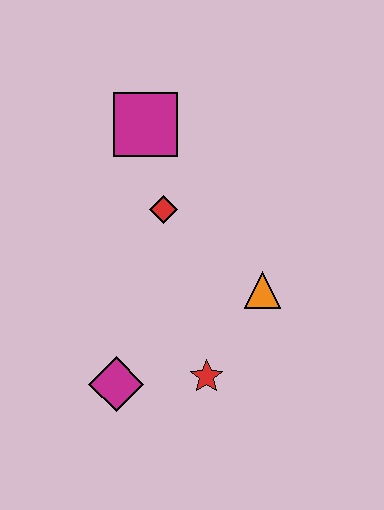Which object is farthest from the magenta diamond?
The magenta square is farthest from the magenta diamond.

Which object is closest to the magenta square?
The red diamond is closest to the magenta square.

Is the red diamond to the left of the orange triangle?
Yes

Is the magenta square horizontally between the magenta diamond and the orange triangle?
Yes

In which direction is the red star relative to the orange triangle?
The red star is below the orange triangle.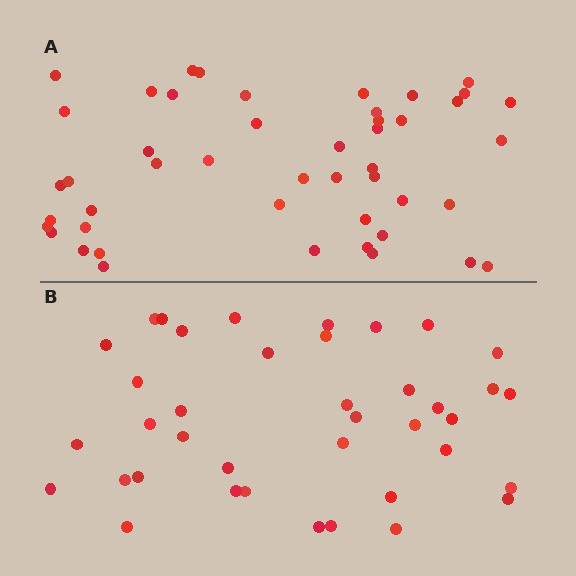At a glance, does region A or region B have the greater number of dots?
Region A (the top region) has more dots.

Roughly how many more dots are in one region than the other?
Region A has roughly 8 or so more dots than region B.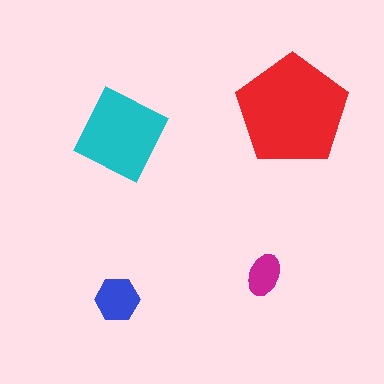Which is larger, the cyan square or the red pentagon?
The red pentagon.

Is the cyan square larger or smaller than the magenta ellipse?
Larger.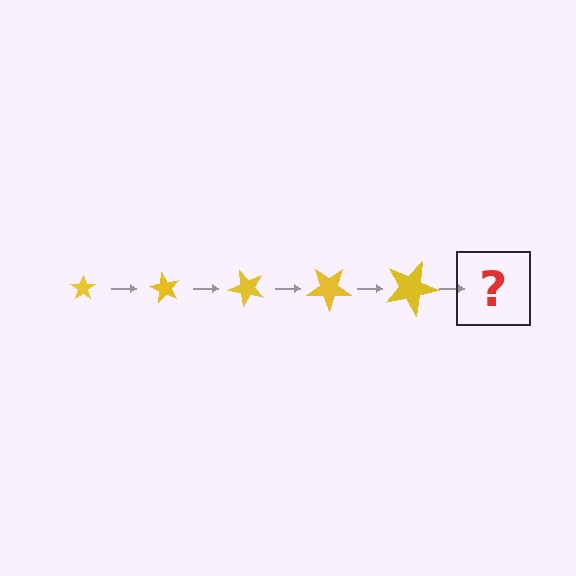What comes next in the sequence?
The next element should be a star, larger than the previous one and rotated 300 degrees from the start.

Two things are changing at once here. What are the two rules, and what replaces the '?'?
The two rules are that the star grows larger each step and it rotates 60 degrees each step. The '?' should be a star, larger than the previous one and rotated 300 degrees from the start.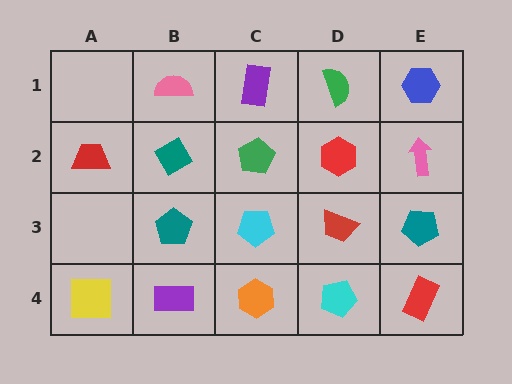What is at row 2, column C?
A green pentagon.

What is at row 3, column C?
A cyan pentagon.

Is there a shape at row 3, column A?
No, that cell is empty.